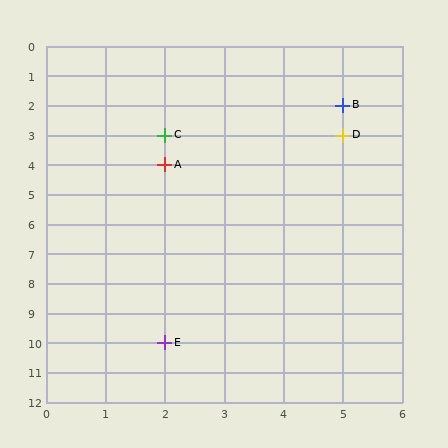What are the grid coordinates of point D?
Point D is at grid coordinates (5, 3).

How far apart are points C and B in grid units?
Points C and B are 3 columns and 1 row apart (about 3.2 grid units diagonally).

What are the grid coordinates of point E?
Point E is at grid coordinates (2, 10).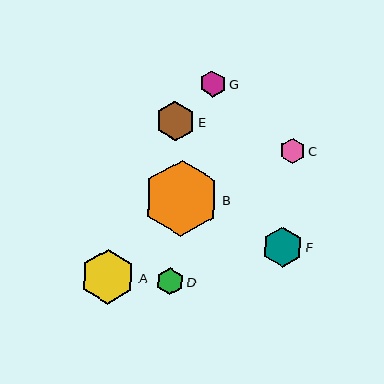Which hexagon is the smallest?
Hexagon C is the smallest with a size of approximately 25 pixels.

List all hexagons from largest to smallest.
From largest to smallest: B, A, F, E, D, G, C.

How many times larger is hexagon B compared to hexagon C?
Hexagon B is approximately 3.0 times the size of hexagon C.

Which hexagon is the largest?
Hexagon B is the largest with a size of approximately 76 pixels.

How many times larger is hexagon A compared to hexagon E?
Hexagon A is approximately 1.4 times the size of hexagon E.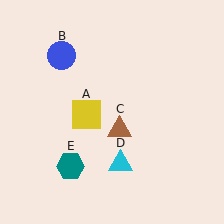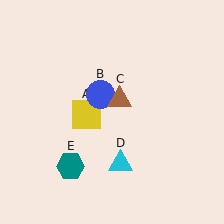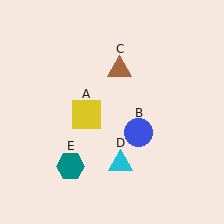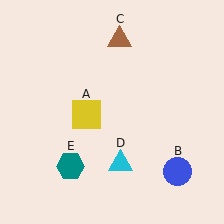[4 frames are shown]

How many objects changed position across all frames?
2 objects changed position: blue circle (object B), brown triangle (object C).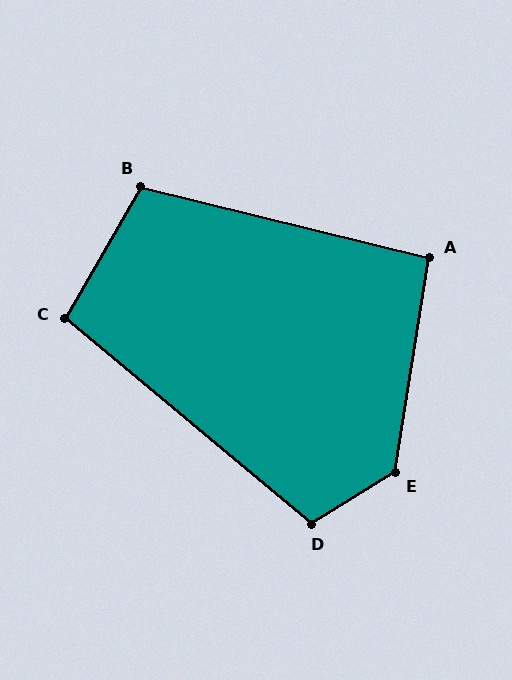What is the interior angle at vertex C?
Approximately 100 degrees (obtuse).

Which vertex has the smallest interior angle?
A, at approximately 95 degrees.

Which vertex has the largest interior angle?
E, at approximately 131 degrees.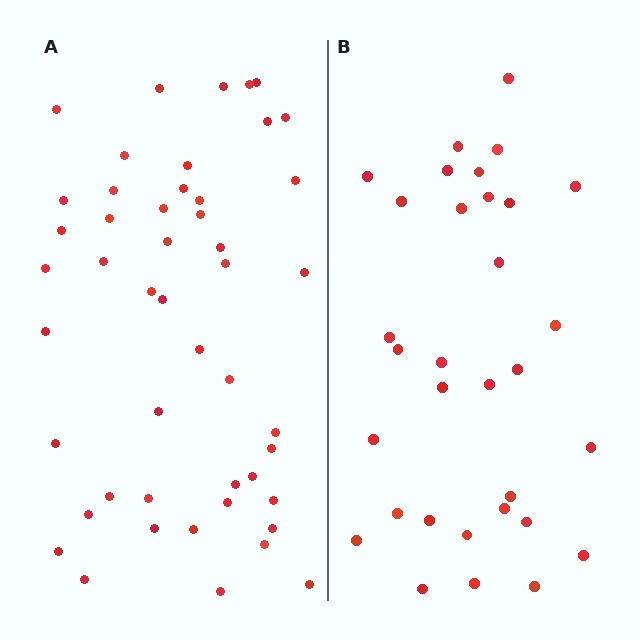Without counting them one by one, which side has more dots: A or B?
Region A (the left region) has more dots.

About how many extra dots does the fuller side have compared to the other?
Region A has approximately 15 more dots than region B.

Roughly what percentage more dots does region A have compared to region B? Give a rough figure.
About 50% more.